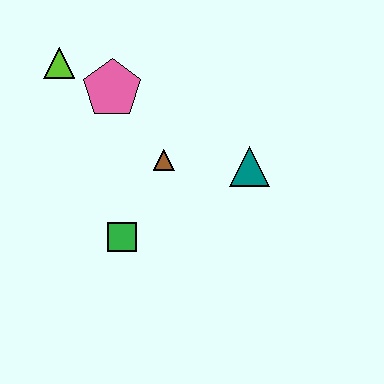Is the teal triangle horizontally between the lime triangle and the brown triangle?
No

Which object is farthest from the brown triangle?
The lime triangle is farthest from the brown triangle.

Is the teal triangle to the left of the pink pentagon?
No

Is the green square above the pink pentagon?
No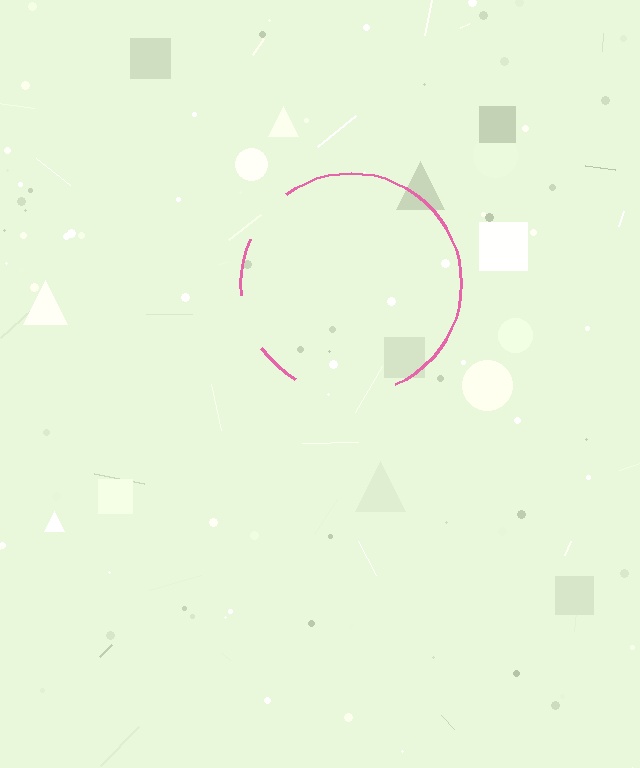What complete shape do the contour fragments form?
The contour fragments form a circle.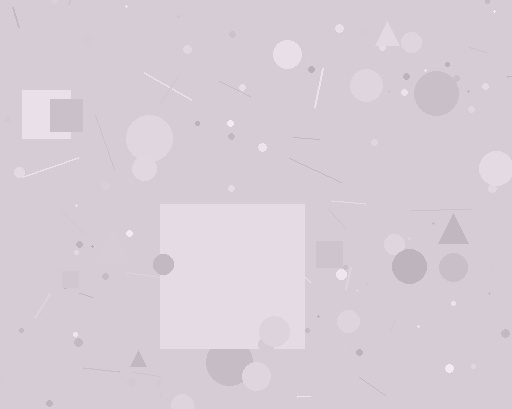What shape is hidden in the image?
A square is hidden in the image.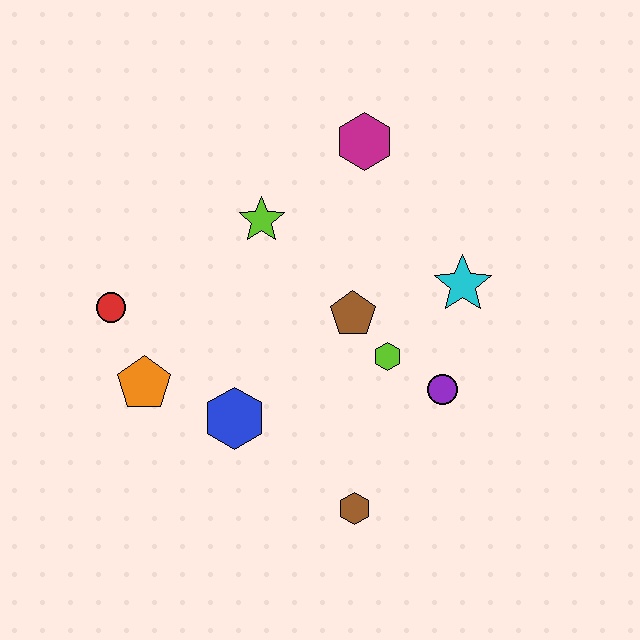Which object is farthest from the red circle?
The cyan star is farthest from the red circle.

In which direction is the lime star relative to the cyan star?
The lime star is to the left of the cyan star.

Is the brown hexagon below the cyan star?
Yes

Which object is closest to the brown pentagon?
The lime hexagon is closest to the brown pentagon.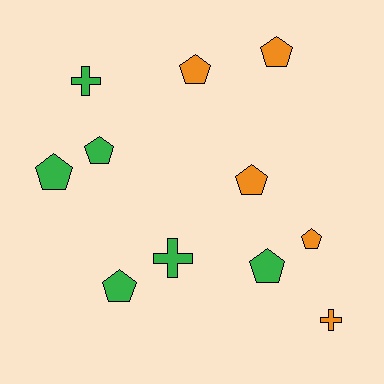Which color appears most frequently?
Green, with 6 objects.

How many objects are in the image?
There are 11 objects.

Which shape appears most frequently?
Pentagon, with 8 objects.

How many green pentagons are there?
There are 4 green pentagons.